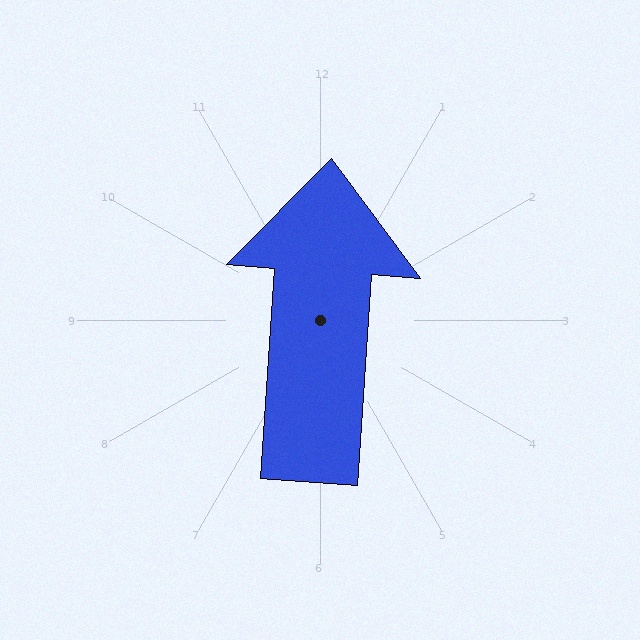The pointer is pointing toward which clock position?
Roughly 12 o'clock.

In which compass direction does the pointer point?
North.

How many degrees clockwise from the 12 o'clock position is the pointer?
Approximately 4 degrees.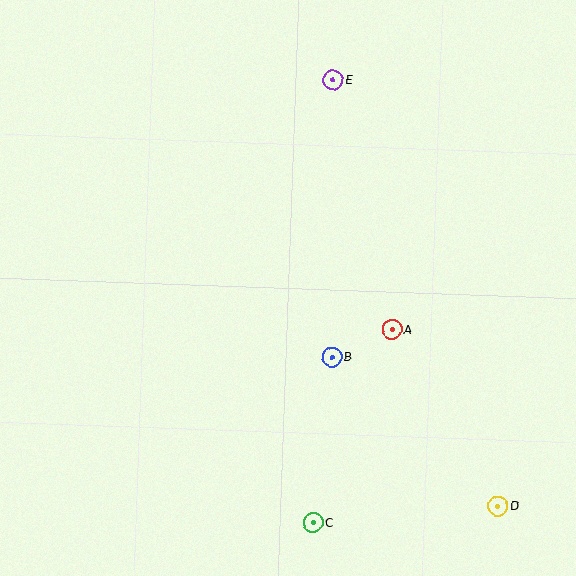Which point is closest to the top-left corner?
Point E is closest to the top-left corner.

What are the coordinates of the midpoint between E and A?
The midpoint between E and A is at (363, 205).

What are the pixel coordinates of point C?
Point C is at (313, 522).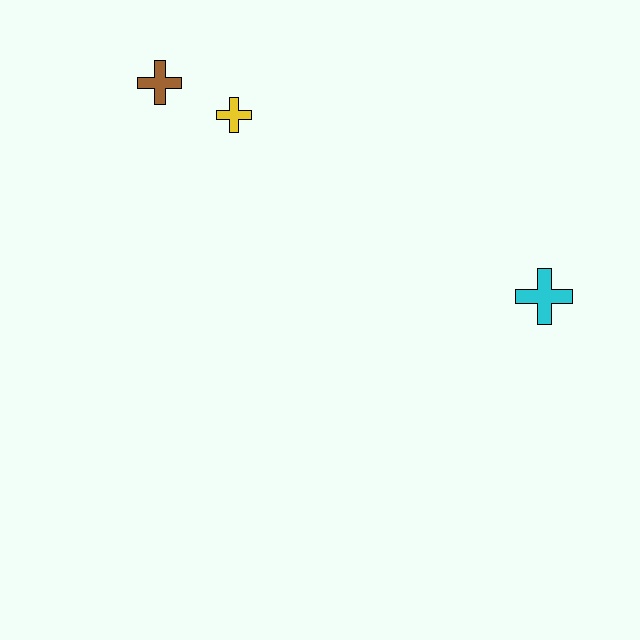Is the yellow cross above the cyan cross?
Yes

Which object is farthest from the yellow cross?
The cyan cross is farthest from the yellow cross.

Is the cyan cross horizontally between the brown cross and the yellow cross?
No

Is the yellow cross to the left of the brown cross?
No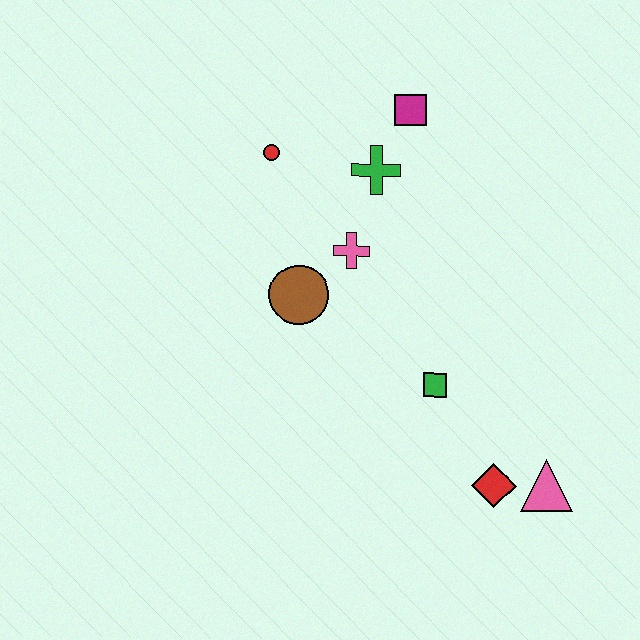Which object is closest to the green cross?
The magenta square is closest to the green cross.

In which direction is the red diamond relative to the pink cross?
The red diamond is below the pink cross.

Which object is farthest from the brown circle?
The pink triangle is farthest from the brown circle.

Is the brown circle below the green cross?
Yes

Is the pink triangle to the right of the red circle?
Yes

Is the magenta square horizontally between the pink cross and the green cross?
No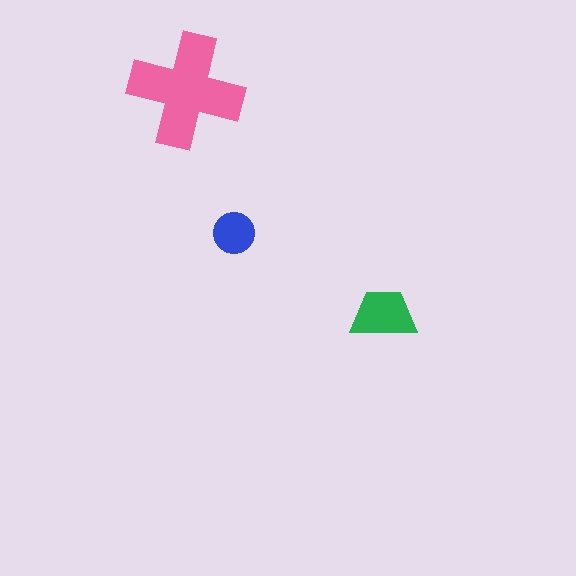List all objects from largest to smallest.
The pink cross, the green trapezoid, the blue circle.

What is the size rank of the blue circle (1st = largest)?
3rd.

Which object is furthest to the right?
The green trapezoid is rightmost.